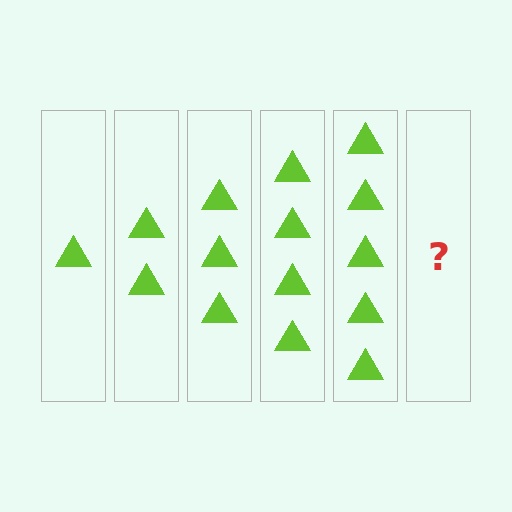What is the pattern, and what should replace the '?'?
The pattern is that each step adds one more triangle. The '?' should be 6 triangles.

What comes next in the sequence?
The next element should be 6 triangles.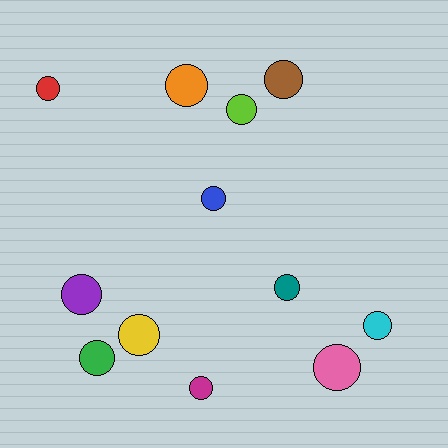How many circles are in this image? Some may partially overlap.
There are 12 circles.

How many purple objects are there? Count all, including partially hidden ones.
There is 1 purple object.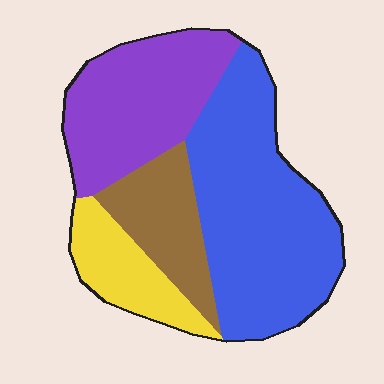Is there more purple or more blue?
Blue.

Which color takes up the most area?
Blue, at roughly 45%.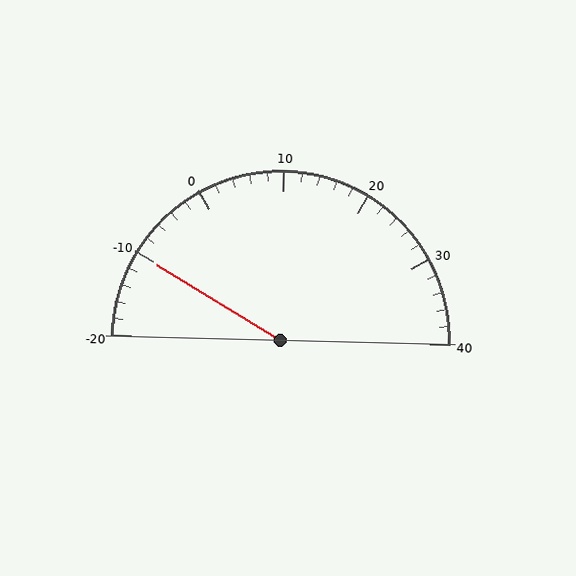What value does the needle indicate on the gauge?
The needle indicates approximately -10.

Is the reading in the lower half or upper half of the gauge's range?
The reading is in the lower half of the range (-20 to 40).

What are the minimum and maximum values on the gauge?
The gauge ranges from -20 to 40.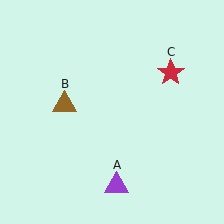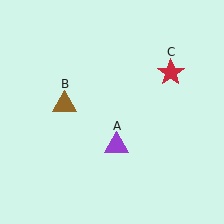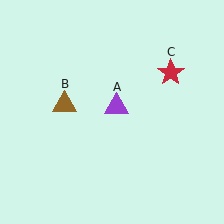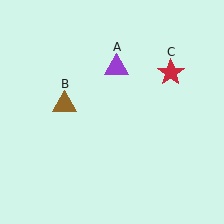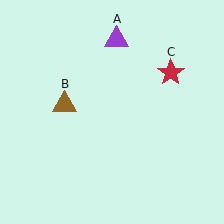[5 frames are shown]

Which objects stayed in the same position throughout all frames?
Brown triangle (object B) and red star (object C) remained stationary.